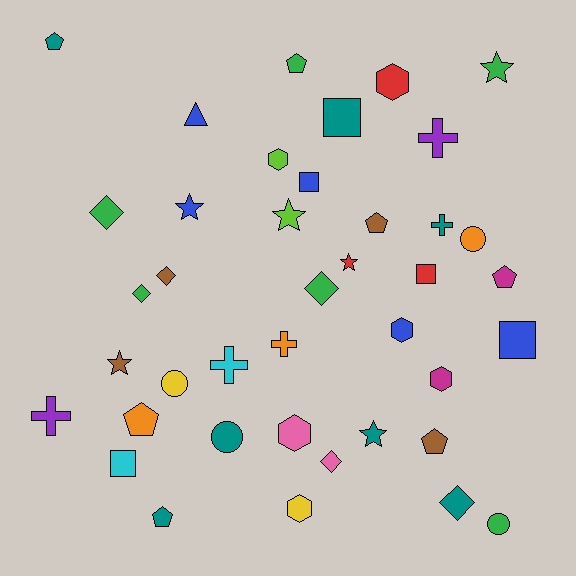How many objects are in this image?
There are 40 objects.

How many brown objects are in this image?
There are 4 brown objects.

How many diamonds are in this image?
There are 6 diamonds.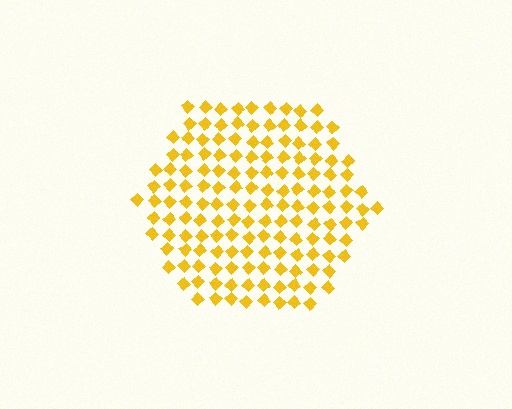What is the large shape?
The large shape is a hexagon.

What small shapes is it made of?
It is made of small diamonds.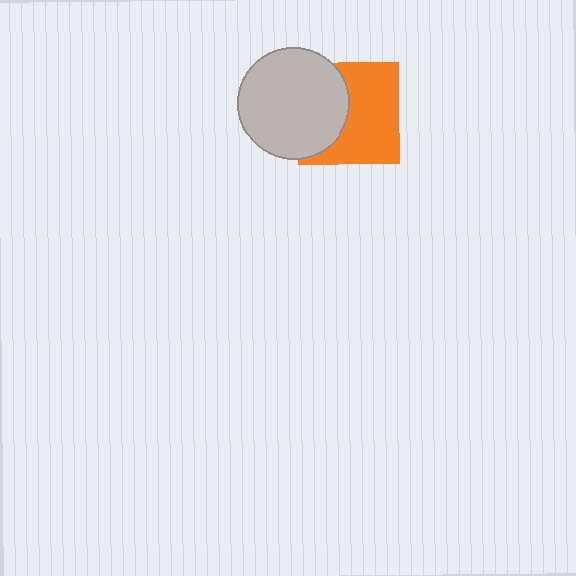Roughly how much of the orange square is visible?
About half of it is visible (roughly 60%).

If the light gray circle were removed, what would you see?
You would see the complete orange square.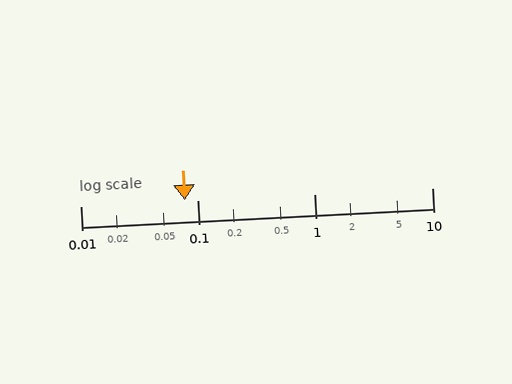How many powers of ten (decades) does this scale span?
The scale spans 3 decades, from 0.01 to 10.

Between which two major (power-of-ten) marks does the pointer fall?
The pointer is between 0.01 and 0.1.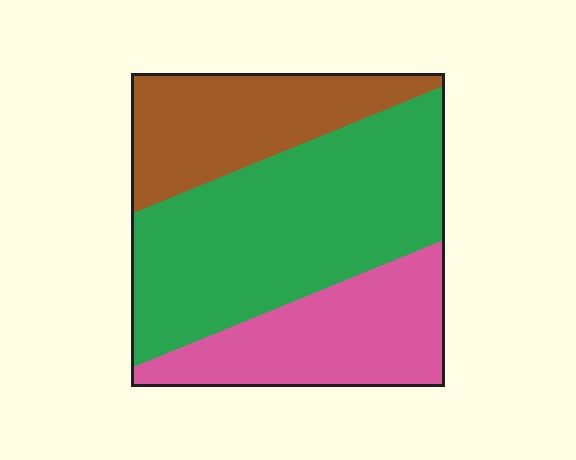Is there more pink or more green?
Green.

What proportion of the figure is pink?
Pink covers roughly 25% of the figure.